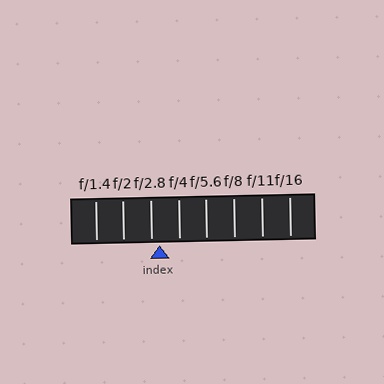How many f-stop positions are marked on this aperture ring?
There are 8 f-stop positions marked.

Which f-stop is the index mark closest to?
The index mark is closest to f/2.8.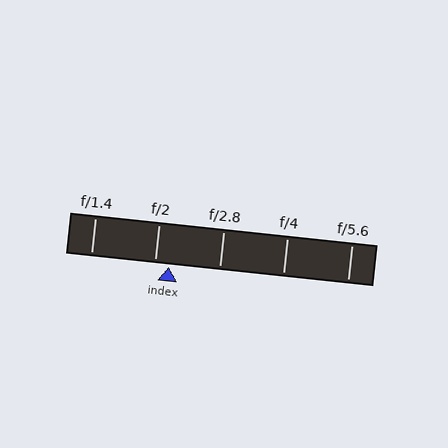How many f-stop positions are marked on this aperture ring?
There are 5 f-stop positions marked.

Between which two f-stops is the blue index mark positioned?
The index mark is between f/2 and f/2.8.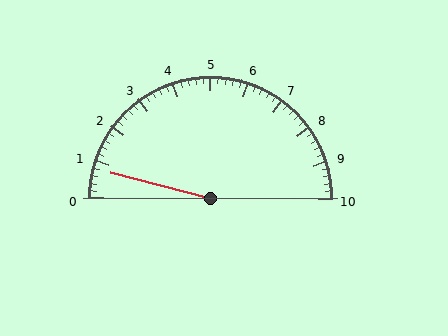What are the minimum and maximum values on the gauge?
The gauge ranges from 0 to 10.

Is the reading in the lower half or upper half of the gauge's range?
The reading is in the lower half of the range (0 to 10).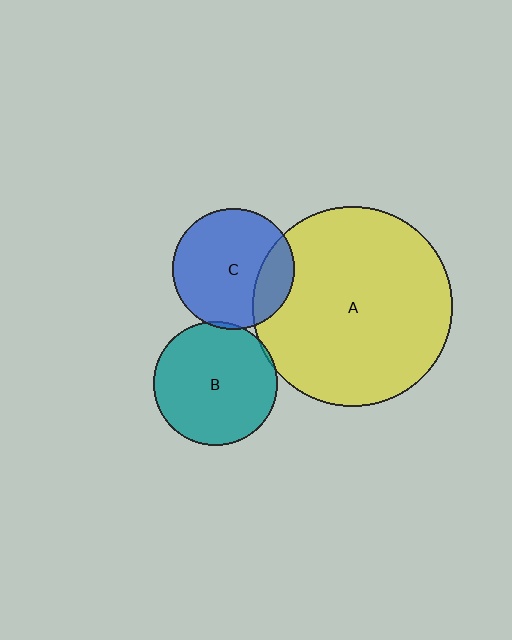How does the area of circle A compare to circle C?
Approximately 2.7 times.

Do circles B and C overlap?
Yes.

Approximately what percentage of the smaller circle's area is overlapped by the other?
Approximately 5%.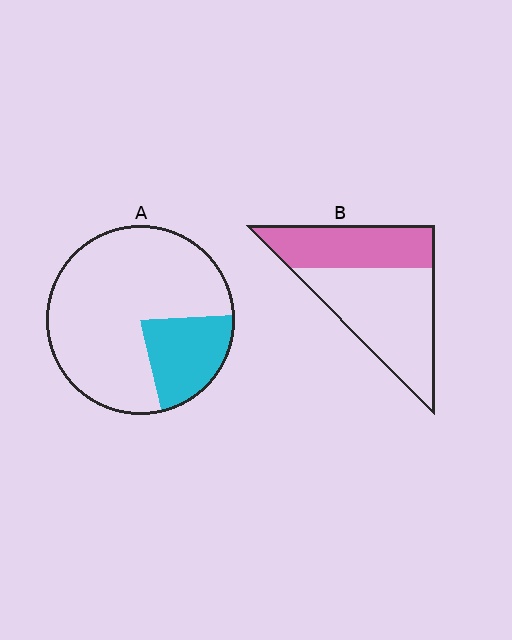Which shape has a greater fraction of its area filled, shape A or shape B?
Shape B.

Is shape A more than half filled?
No.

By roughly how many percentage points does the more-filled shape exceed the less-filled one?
By roughly 20 percentage points (B over A).